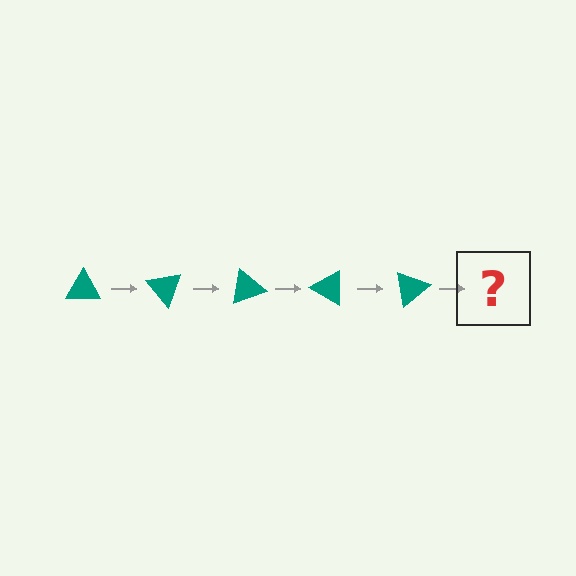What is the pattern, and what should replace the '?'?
The pattern is that the triangle rotates 50 degrees each step. The '?' should be a teal triangle rotated 250 degrees.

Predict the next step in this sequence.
The next step is a teal triangle rotated 250 degrees.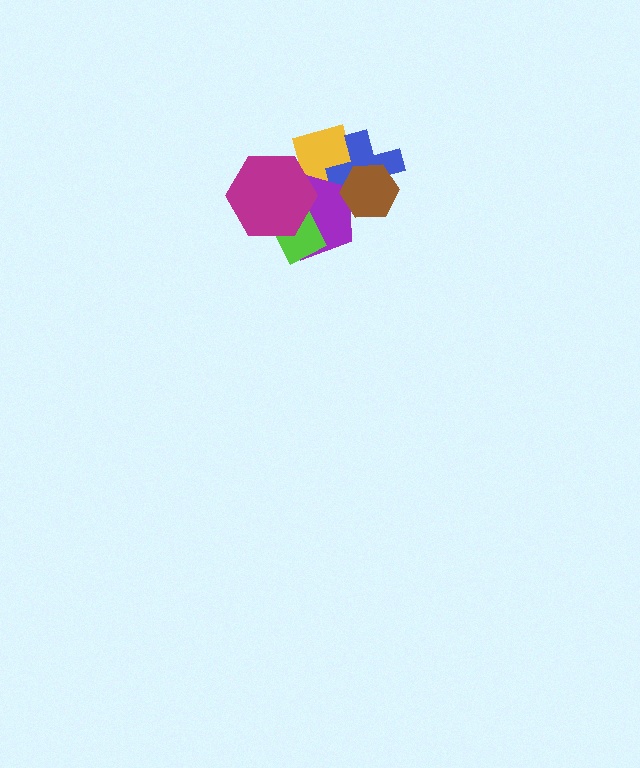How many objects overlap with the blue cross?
3 objects overlap with the blue cross.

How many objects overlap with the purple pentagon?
5 objects overlap with the purple pentagon.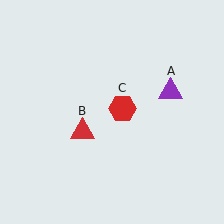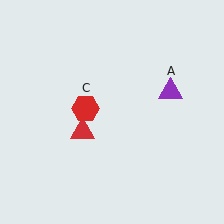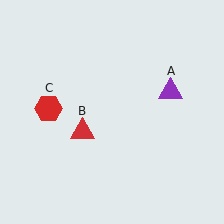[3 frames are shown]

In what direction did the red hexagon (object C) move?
The red hexagon (object C) moved left.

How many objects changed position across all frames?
1 object changed position: red hexagon (object C).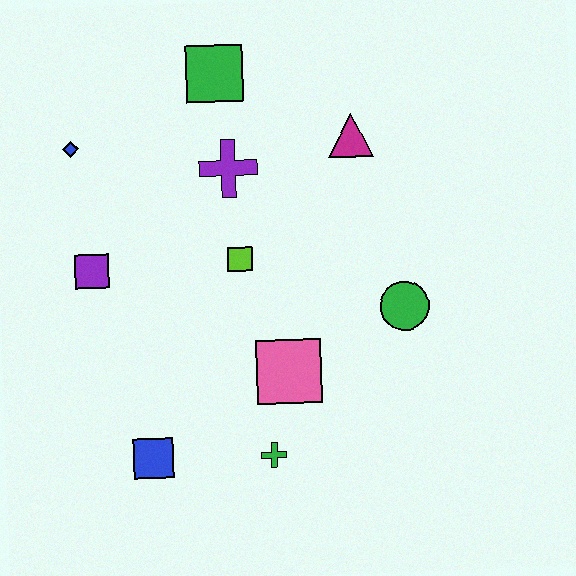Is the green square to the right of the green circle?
No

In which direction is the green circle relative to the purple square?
The green circle is to the right of the purple square.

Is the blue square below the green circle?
Yes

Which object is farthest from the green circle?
The blue diamond is farthest from the green circle.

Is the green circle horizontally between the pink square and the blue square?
No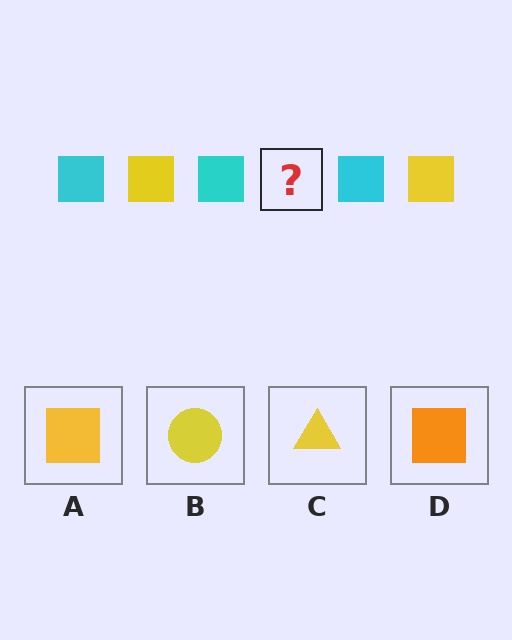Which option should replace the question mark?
Option A.